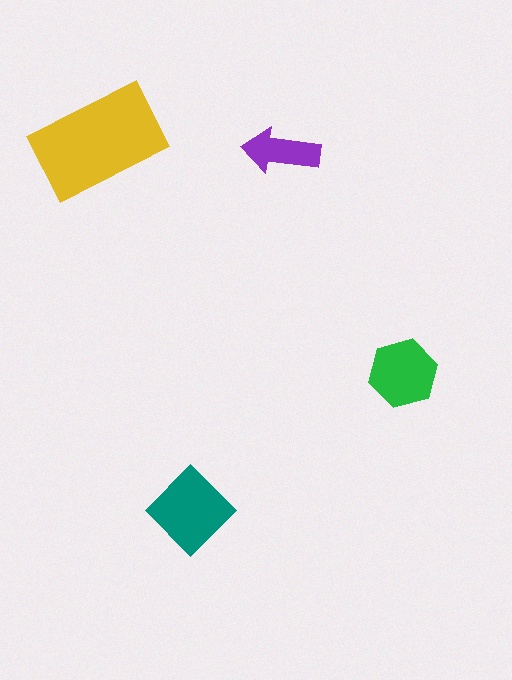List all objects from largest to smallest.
The yellow rectangle, the teal diamond, the green hexagon, the purple arrow.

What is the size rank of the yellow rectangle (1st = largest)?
1st.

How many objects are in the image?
There are 4 objects in the image.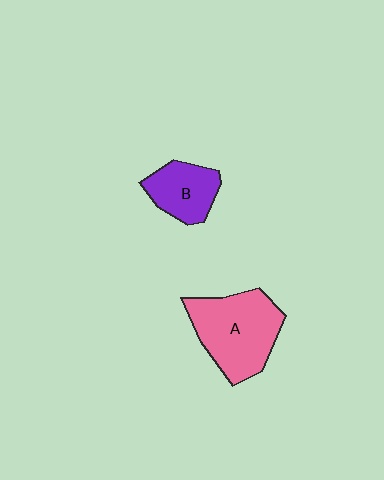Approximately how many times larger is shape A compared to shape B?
Approximately 1.8 times.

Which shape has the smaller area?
Shape B (purple).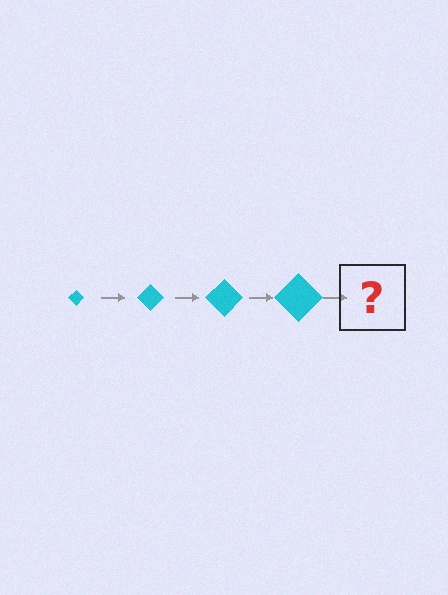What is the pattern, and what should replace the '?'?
The pattern is that the diamond gets progressively larger each step. The '?' should be a cyan diamond, larger than the previous one.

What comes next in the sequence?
The next element should be a cyan diamond, larger than the previous one.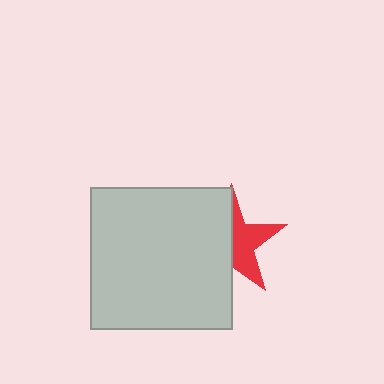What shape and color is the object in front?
The object in front is a light gray square.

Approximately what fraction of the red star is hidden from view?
Roughly 55% of the red star is hidden behind the light gray square.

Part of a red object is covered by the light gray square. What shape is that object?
It is a star.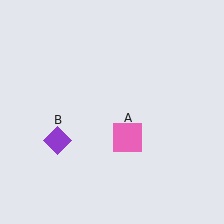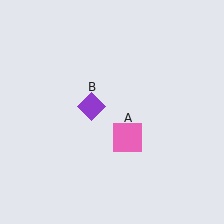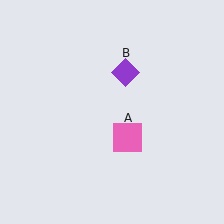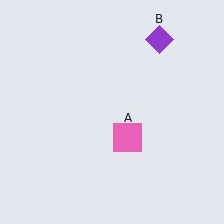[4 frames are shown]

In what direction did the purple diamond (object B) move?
The purple diamond (object B) moved up and to the right.